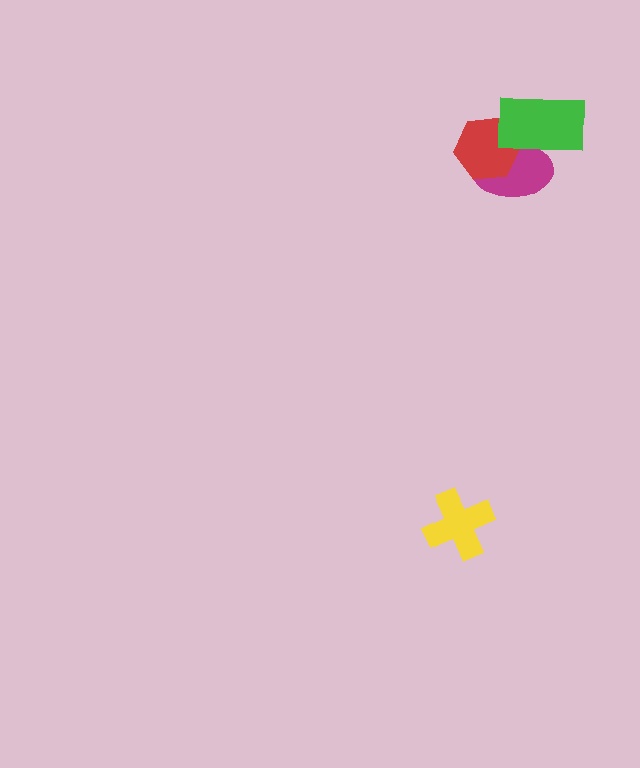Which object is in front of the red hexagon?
The green rectangle is in front of the red hexagon.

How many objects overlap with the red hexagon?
2 objects overlap with the red hexagon.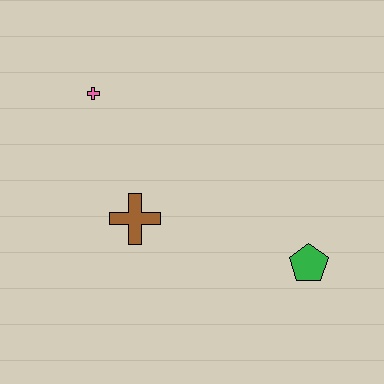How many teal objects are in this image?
There are no teal objects.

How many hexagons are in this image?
There are no hexagons.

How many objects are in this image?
There are 3 objects.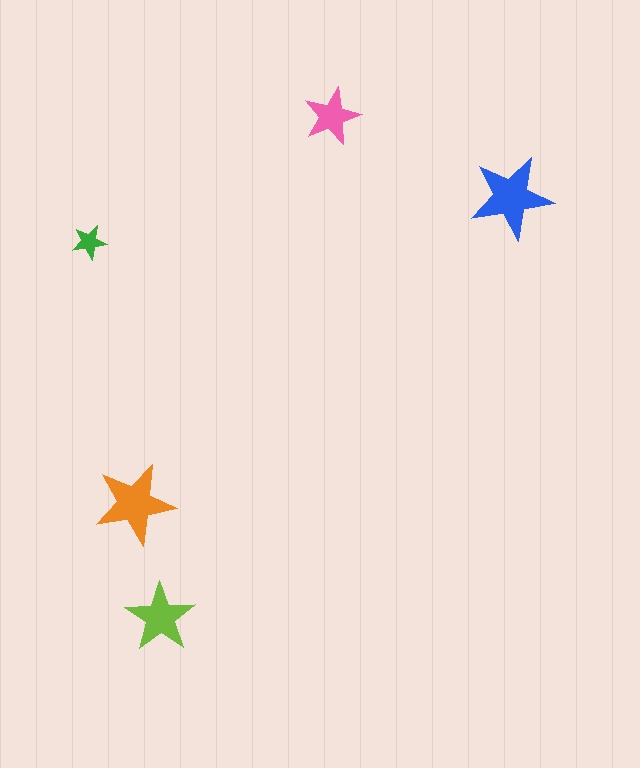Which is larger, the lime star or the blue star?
The blue one.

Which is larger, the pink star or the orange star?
The orange one.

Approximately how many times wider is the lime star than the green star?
About 2 times wider.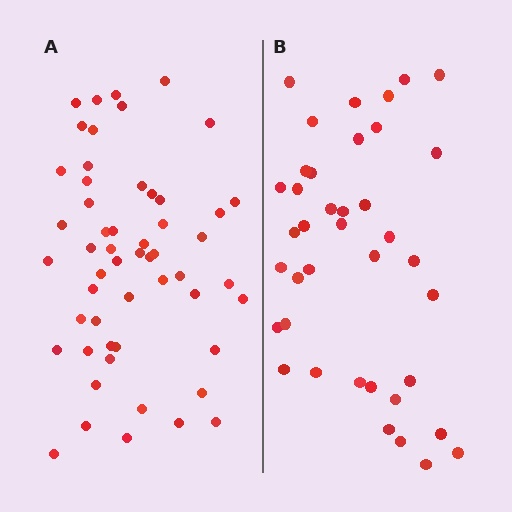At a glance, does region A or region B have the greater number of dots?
Region A (the left region) has more dots.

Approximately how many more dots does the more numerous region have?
Region A has approximately 15 more dots than region B.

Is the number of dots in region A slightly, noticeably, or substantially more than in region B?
Region A has noticeably more, but not dramatically so. The ratio is roughly 1.4 to 1.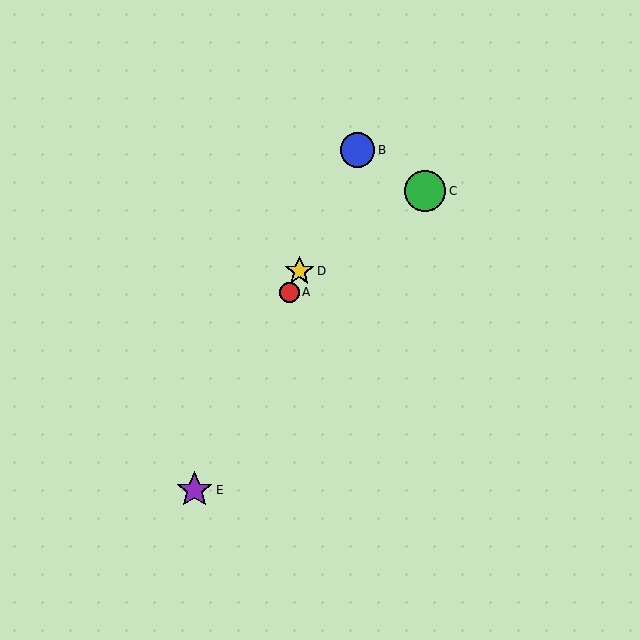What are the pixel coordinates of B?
Object B is at (358, 150).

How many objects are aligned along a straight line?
4 objects (A, B, D, E) are aligned along a straight line.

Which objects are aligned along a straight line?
Objects A, B, D, E are aligned along a straight line.